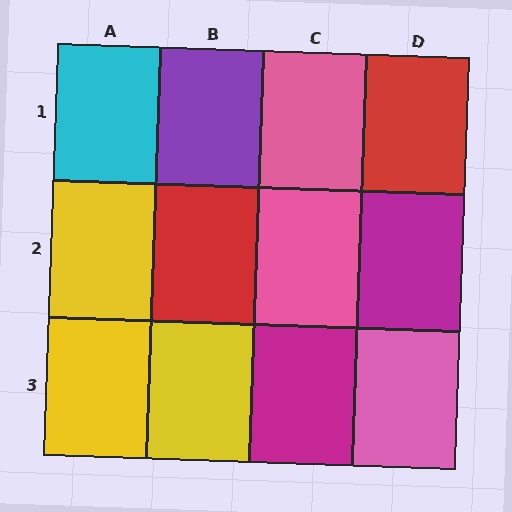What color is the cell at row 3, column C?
Magenta.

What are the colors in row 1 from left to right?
Cyan, purple, pink, red.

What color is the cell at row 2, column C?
Pink.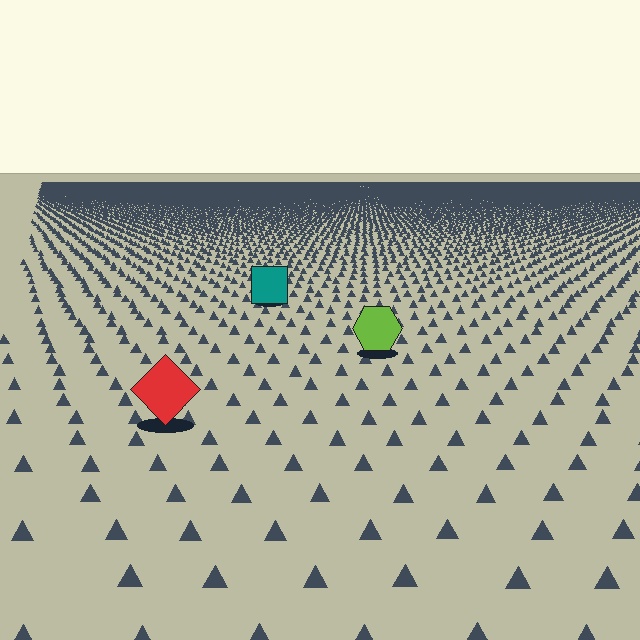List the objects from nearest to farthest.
From nearest to farthest: the red diamond, the lime hexagon, the teal square.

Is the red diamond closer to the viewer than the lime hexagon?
Yes. The red diamond is closer — you can tell from the texture gradient: the ground texture is coarser near it.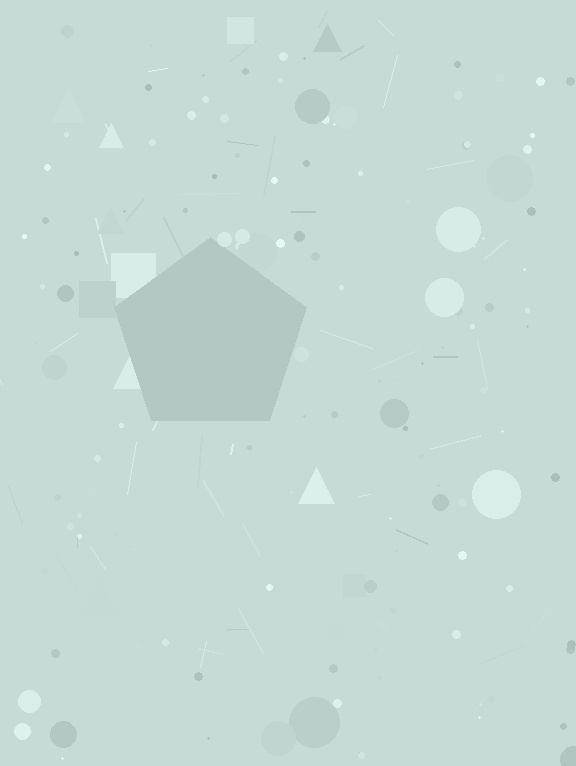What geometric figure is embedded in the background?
A pentagon is embedded in the background.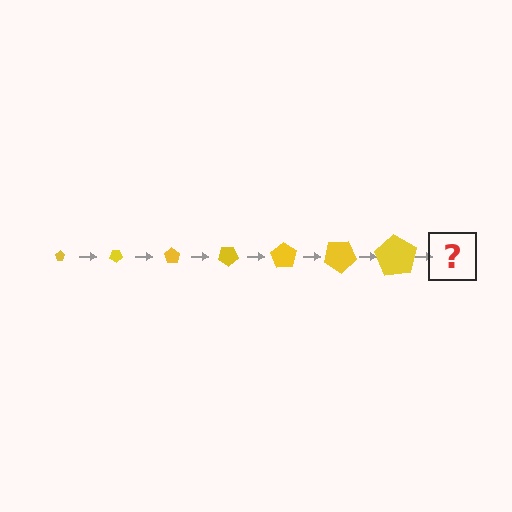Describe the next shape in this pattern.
It should be a pentagon, larger than the previous one and rotated 245 degrees from the start.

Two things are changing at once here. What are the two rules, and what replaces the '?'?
The two rules are that the pentagon grows larger each step and it rotates 35 degrees each step. The '?' should be a pentagon, larger than the previous one and rotated 245 degrees from the start.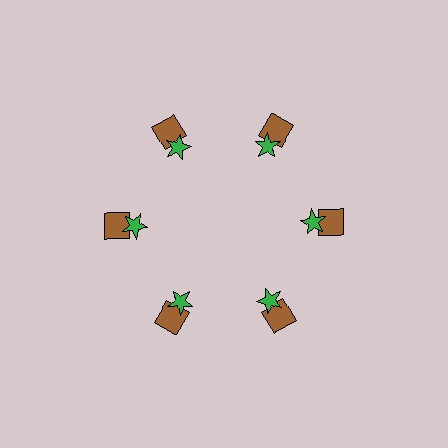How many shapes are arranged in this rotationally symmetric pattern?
There are 12 shapes, arranged in 6 groups of 2.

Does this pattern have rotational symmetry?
Yes, this pattern has 6-fold rotational symmetry. It looks the same after rotating 60 degrees around the center.